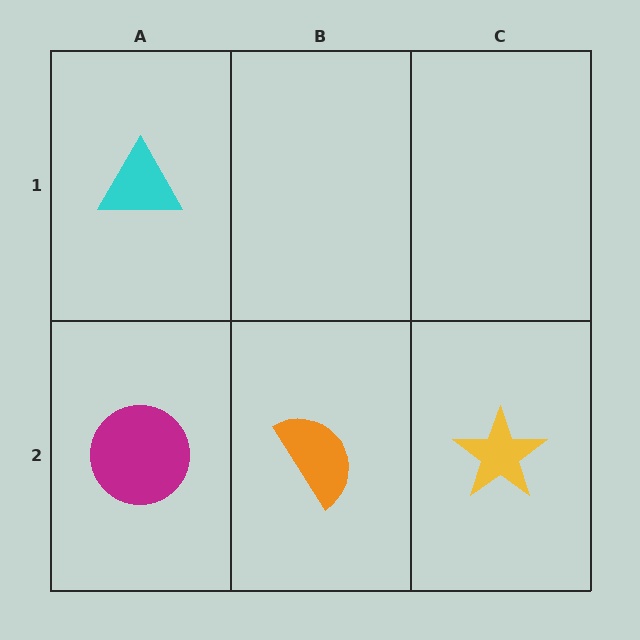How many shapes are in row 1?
1 shape.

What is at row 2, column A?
A magenta circle.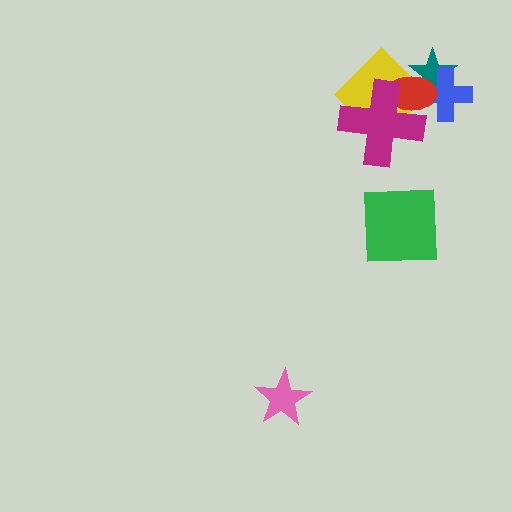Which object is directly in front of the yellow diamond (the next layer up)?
The red ellipse is directly in front of the yellow diamond.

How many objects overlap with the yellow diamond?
4 objects overlap with the yellow diamond.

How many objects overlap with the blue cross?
3 objects overlap with the blue cross.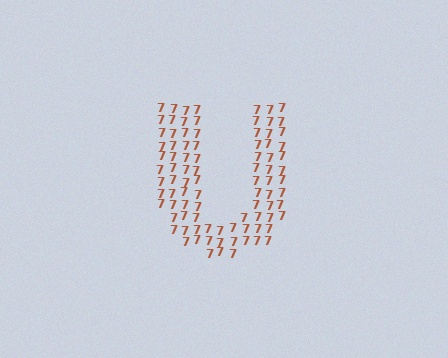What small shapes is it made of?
It is made of small digit 7's.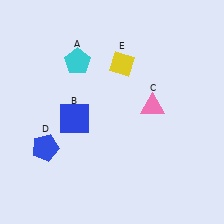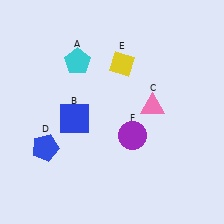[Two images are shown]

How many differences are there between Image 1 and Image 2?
There is 1 difference between the two images.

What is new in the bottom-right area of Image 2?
A purple circle (F) was added in the bottom-right area of Image 2.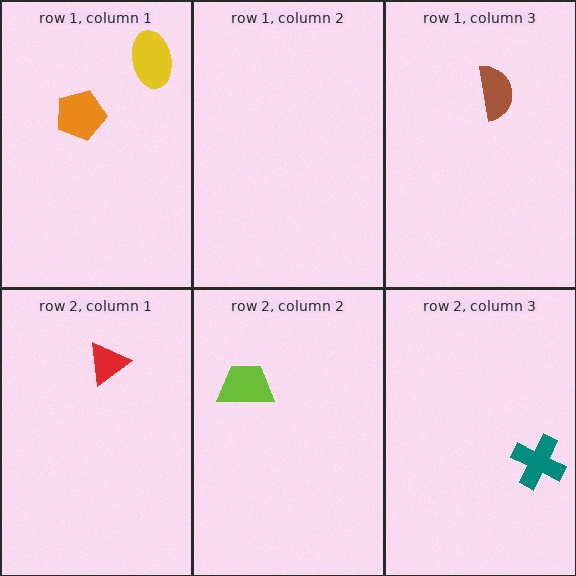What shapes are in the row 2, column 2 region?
The lime trapezoid.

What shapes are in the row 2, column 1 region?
The red triangle.